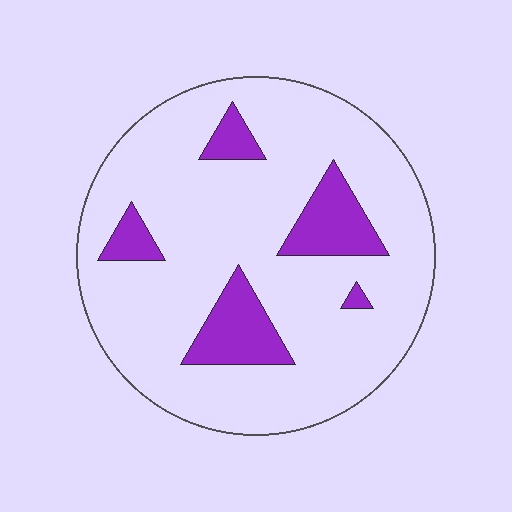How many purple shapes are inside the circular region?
5.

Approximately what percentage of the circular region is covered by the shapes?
Approximately 15%.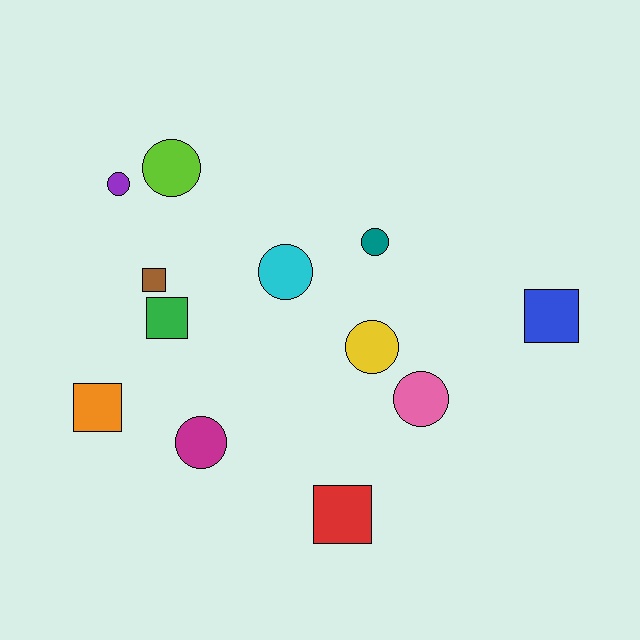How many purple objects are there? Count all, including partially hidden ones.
There is 1 purple object.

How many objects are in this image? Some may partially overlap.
There are 12 objects.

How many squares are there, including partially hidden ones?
There are 5 squares.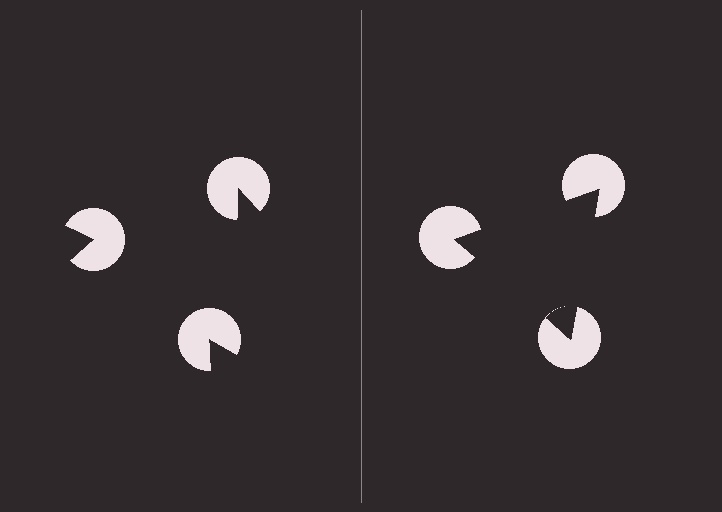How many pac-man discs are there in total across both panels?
6 — 3 on each side.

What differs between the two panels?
The pac-man discs are positioned identically on both sides; only the wedge orientations differ. On the right they align to a triangle; on the left they are misaligned.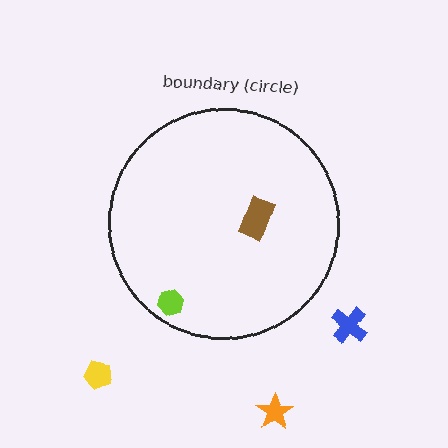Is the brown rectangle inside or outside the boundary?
Inside.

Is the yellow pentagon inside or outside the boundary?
Outside.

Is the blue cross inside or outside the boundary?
Outside.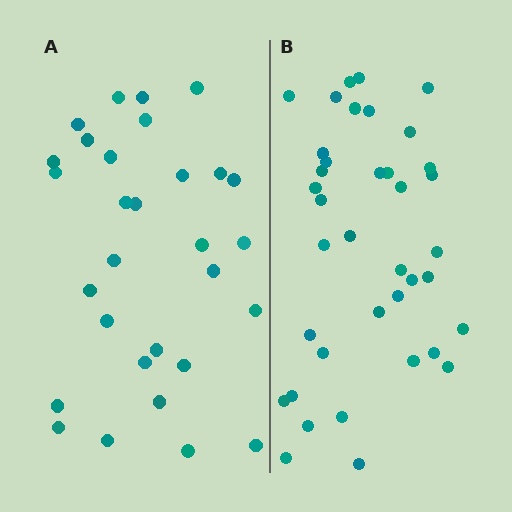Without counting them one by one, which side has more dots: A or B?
Region B (the right region) has more dots.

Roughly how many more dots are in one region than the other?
Region B has roughly 8 or so more dots than region A.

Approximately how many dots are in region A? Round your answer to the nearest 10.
About 30 dots.